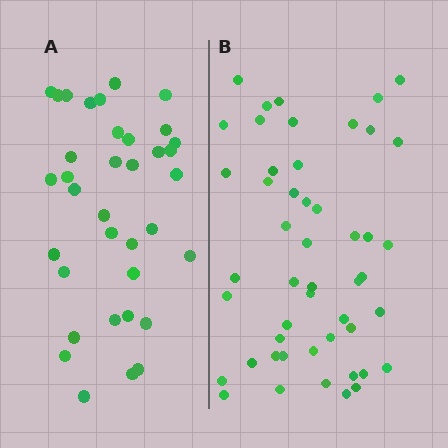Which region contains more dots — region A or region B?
Region B (the right region) has more dots.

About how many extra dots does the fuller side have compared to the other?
Region B has approximately 15 more dots than region A.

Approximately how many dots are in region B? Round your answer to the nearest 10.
About 50 dots. (The exact count is 49, which rounds to 50.)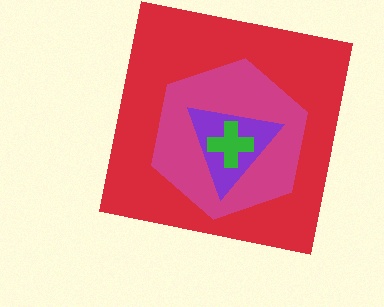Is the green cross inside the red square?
Yes.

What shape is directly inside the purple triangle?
The green cross.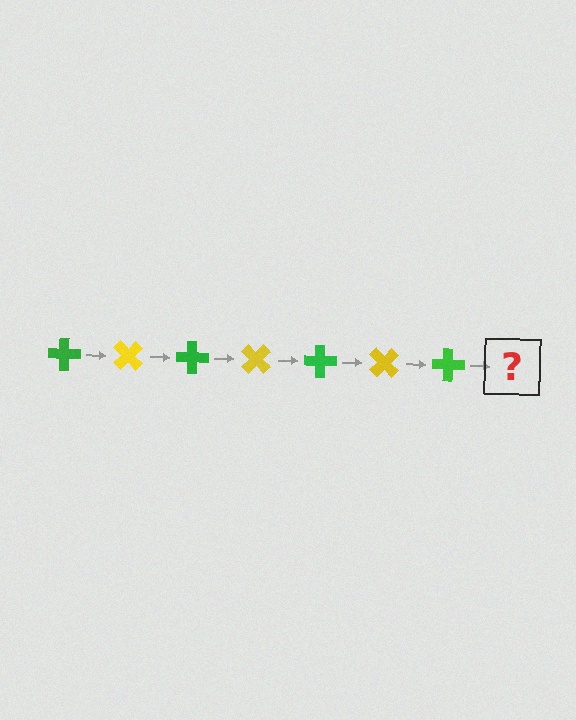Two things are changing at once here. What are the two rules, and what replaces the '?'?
The two rules are that it rotates 45 degrees each step and the color cycles through green and yellow. The '?' should be a yellow cross, rotated 315 degrees from the start.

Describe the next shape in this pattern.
It should be a yellow cross, rotated 315 degrees from the start.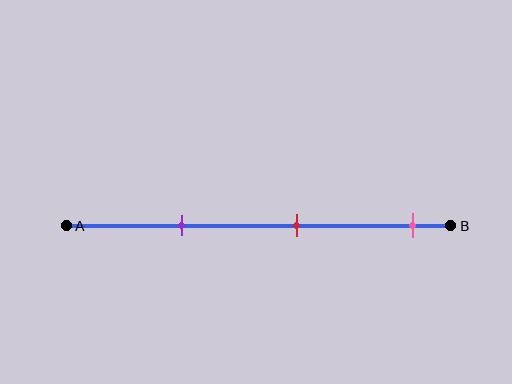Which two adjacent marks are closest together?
The purple and red marks are the closest adjacent pair.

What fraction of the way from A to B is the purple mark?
The purple mark is approximately 30% (0.3) of the way from A to B.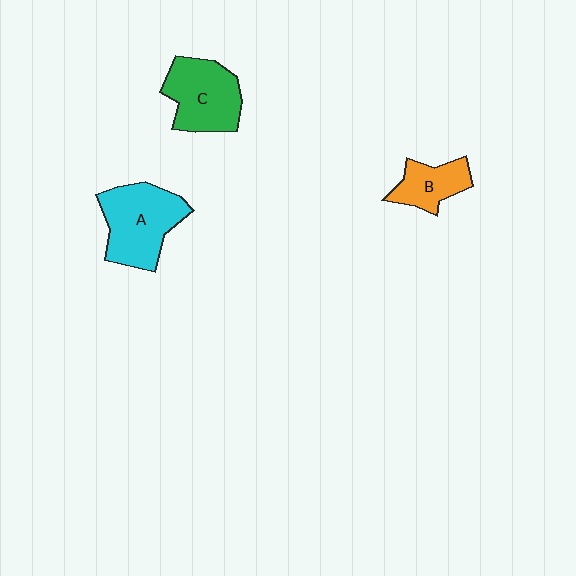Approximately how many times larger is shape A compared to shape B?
Approximately 1.8 times.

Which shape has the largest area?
Shape A (cyan).